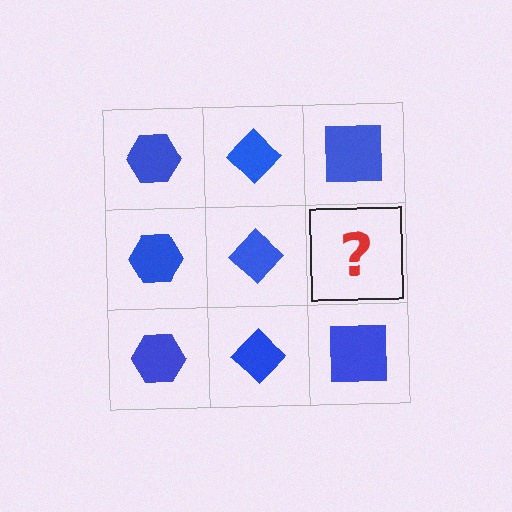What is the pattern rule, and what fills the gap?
The rule is that each column has a consistent shape. The gap should be filled with a blue square.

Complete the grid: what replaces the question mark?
The question mark should be replaced with a blue square.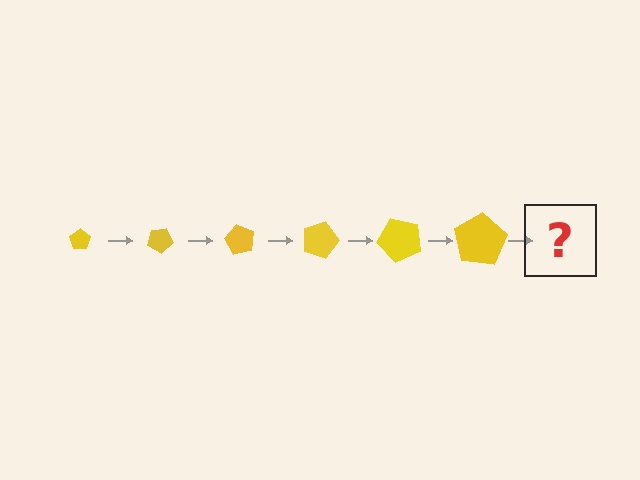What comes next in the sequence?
The next element should be a pentagon, larger than the previous one and rotated 180 degrees from the start.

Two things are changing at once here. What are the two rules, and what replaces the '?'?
The two rules are that the pentagon grows larger each step and it rotates 30 degrees each step. The '?' should be a pentagon, larger than the previous one and rotated 180 degrees from the start.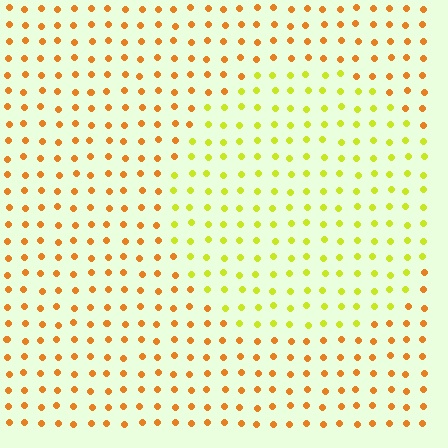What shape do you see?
I see a circle.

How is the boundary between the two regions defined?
The boundary is defined purely by a slight shift in hue (about 41 degrees). Spacing, size, and orientation are identical on both sides.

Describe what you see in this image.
The image is filled with small orange elements in a uniform arrangement. A circle-shaped region is visible where the elements are tinted to a slightly different hue, forming a subtle color boundary.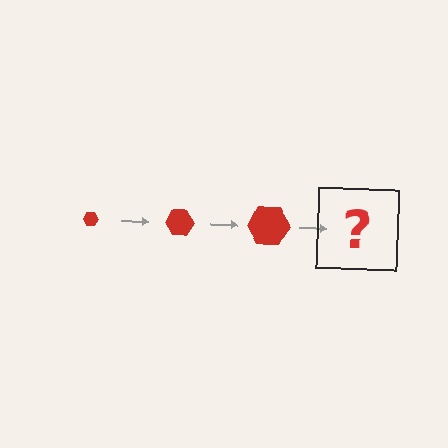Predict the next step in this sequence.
The next step is a red hexagon, larger than the previous one.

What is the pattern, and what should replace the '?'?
The pattern is that the hexagon gets progressively larger each step. The '?' should be a red hexagon, larger than the previous one.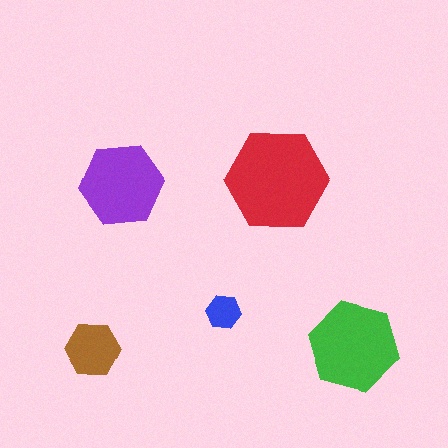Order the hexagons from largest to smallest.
the red one, the green one, the purple one, the brown one, the blue one.